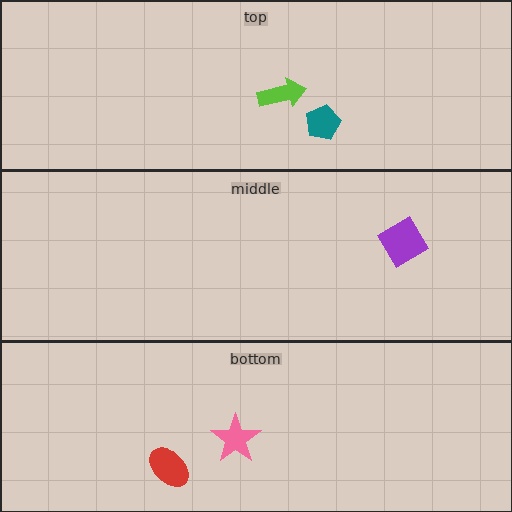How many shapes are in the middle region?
1.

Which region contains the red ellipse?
The bottom region.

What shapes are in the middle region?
The purple diamond.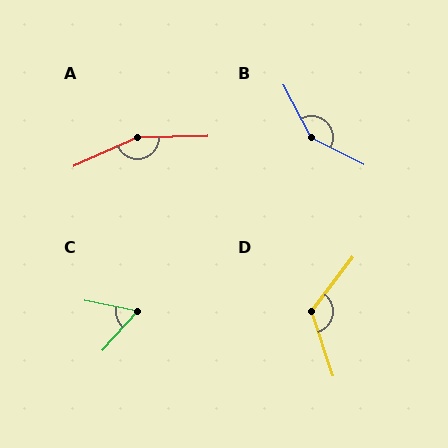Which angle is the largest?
A, at approximately 157 degrees.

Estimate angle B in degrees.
Approximately 144 degrees.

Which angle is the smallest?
C, at approximately 60 degrees.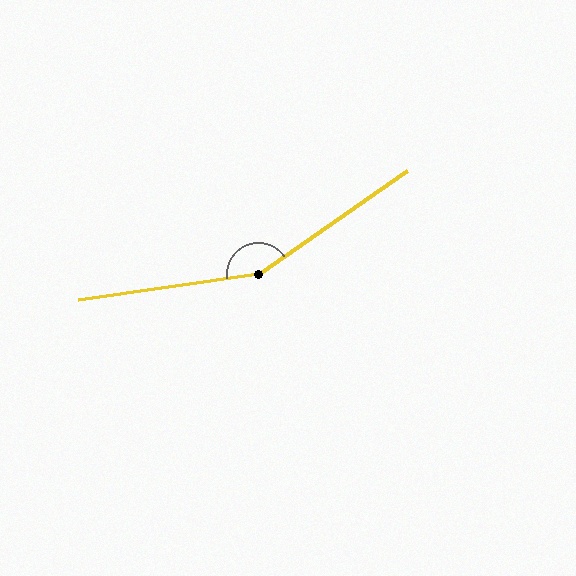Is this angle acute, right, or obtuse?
It is obtuse.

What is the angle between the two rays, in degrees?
Approximately 153 degrees.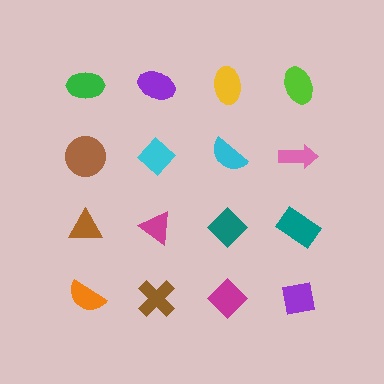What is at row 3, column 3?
A teal diamond.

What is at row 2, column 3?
A cyan semicircle.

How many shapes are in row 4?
4 shapes.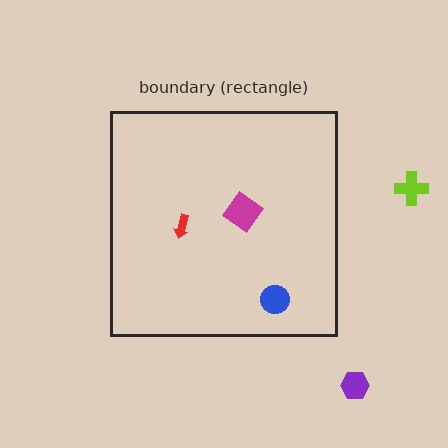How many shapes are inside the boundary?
3 inside, 2 outside.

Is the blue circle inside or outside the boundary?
Inside.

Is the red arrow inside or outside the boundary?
Inside.